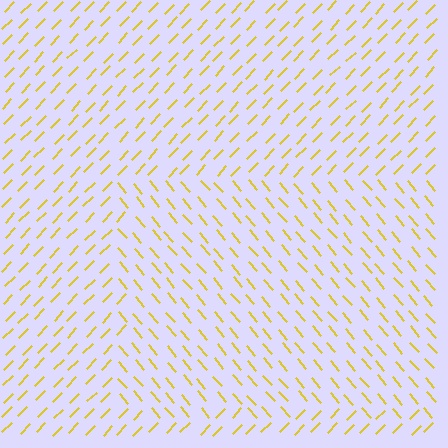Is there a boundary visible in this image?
Yes, there is a texture boundary formed by a change in line orientation.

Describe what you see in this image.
The image is filled with small yellow line segments. A rectangle region in the image has lines oriented differently from the surrounding lines, creating a visible texture boundary.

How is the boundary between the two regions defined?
The boundary is defined purely by a change in line orientation (approximately 84 degrees difference). All lines are the same color and thickness.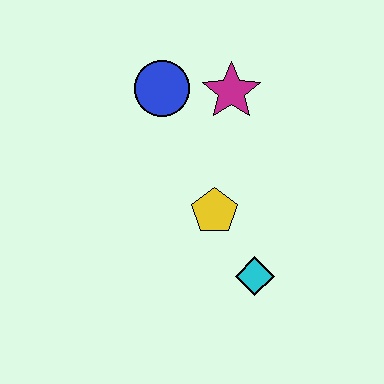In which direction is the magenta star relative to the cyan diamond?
The magenta star is above the cyan diamond.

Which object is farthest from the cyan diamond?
The blue circle is farthest from the cyan diamond.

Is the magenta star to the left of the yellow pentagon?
No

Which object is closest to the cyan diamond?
The yellow pentagon is closest to the cyan diamond.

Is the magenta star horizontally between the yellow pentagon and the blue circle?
No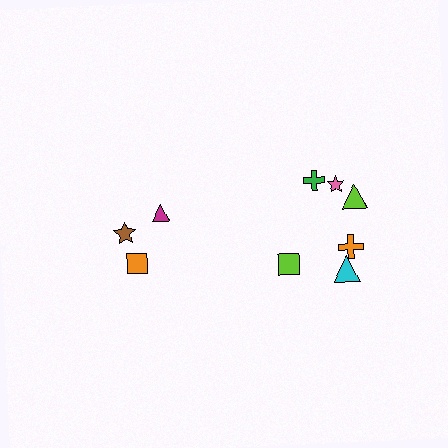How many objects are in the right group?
There are 6 objects.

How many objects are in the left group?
There are 3 objects.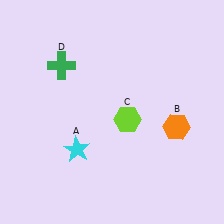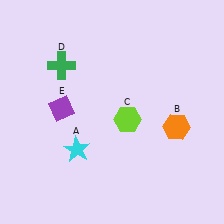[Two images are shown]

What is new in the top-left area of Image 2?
A purple diamond (E) was added in the top-left area of Image 2.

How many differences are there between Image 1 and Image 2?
There is 1 difference between the two images.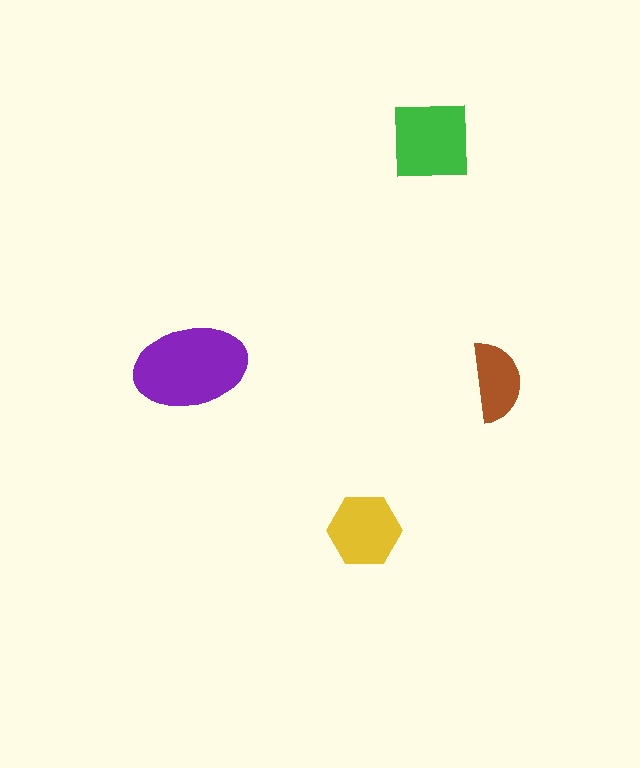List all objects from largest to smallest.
The purple ellipse, the green square, the yellow hexagon, the brown semicircle.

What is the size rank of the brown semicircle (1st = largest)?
4th.